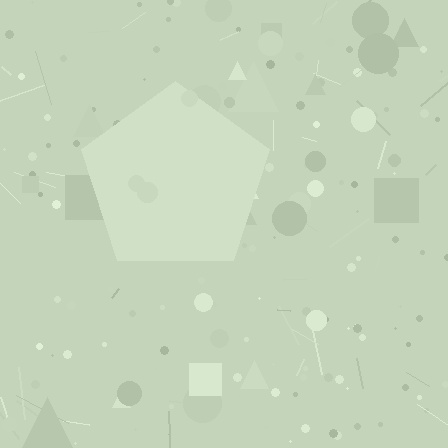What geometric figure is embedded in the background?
A pentagon is embedded in the background.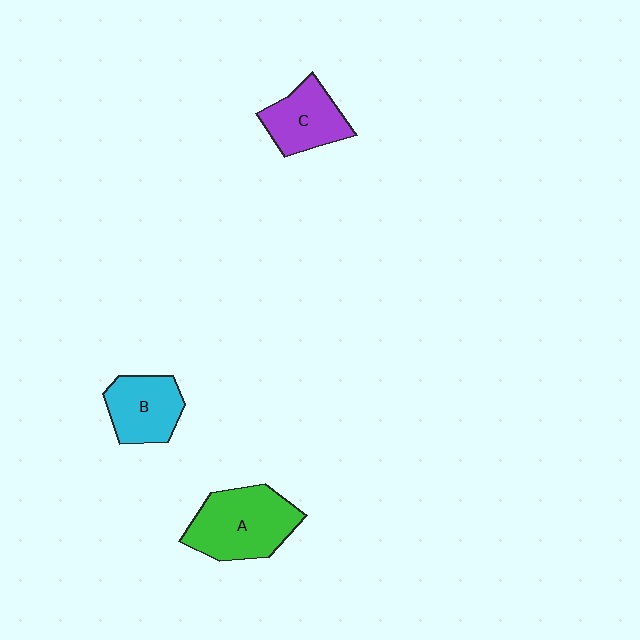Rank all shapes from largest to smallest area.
From largest to smallest: A (green), B (cyan), C (purple).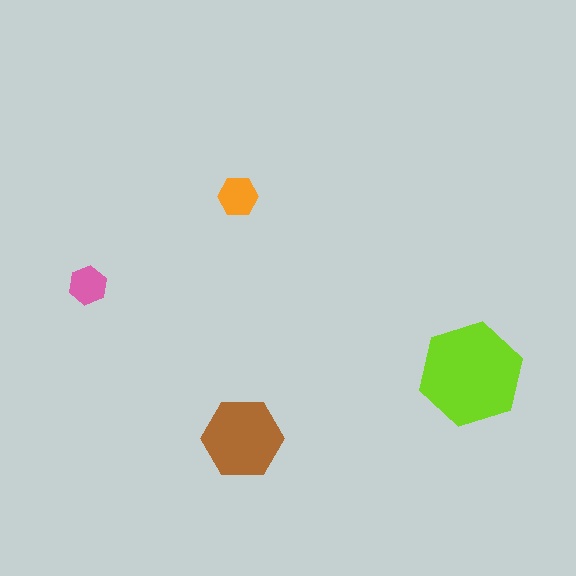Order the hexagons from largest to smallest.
the lime one, the brown one, the orange one, the pink one.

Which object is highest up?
The orange hexagon is topmost.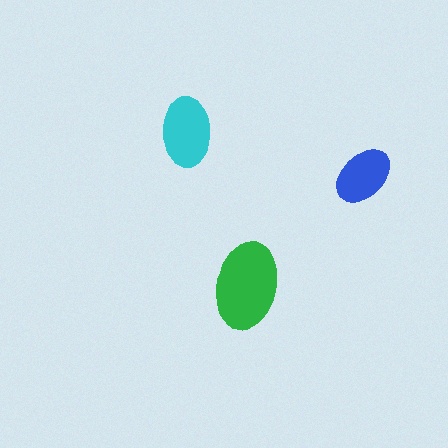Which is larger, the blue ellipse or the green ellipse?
The green one.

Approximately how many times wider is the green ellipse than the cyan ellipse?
About 1.5 times wider.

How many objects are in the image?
There are 3 objects in the image.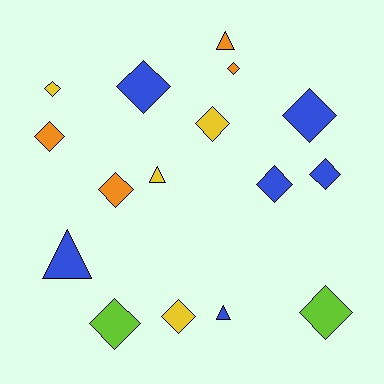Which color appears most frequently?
Blue, with 6 objects.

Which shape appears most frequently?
Diamond, with 12 objects.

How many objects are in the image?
There are 16 objects.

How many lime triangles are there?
There are no lime triangles.